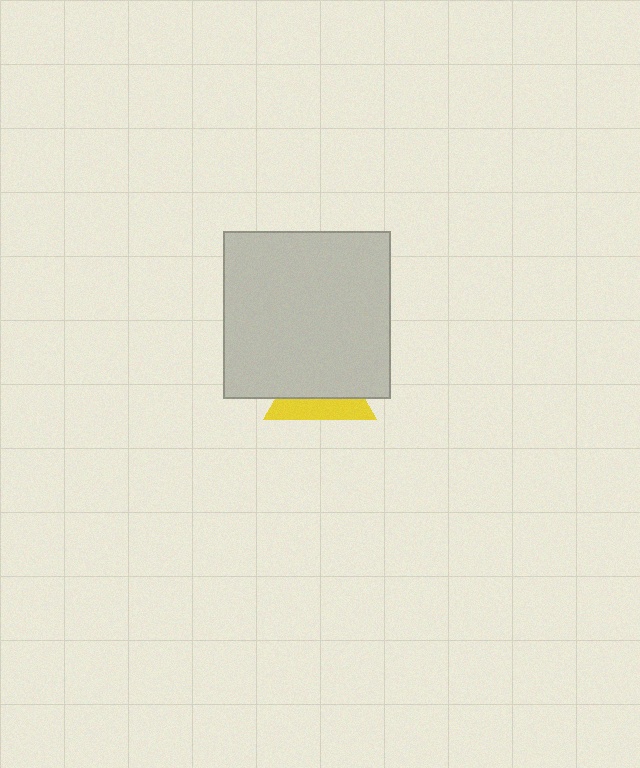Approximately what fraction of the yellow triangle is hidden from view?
Roughly 64% of the yellow triangle is hidden behind the light gray square.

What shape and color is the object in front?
The object in front is a light gray square.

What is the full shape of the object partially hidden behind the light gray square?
The partially hidden object is a yellow triangle.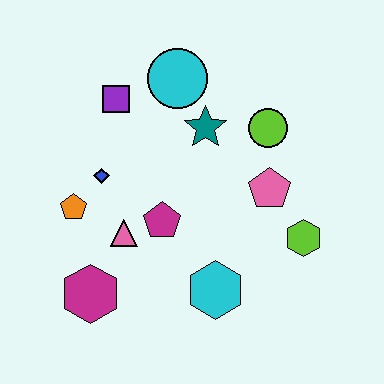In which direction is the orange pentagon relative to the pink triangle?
The orange pentagon is to the left of the pink triangle.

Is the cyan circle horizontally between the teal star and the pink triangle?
Yes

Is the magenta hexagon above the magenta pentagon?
No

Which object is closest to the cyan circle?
The teal star is closest to the cyan circle.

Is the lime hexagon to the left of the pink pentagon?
No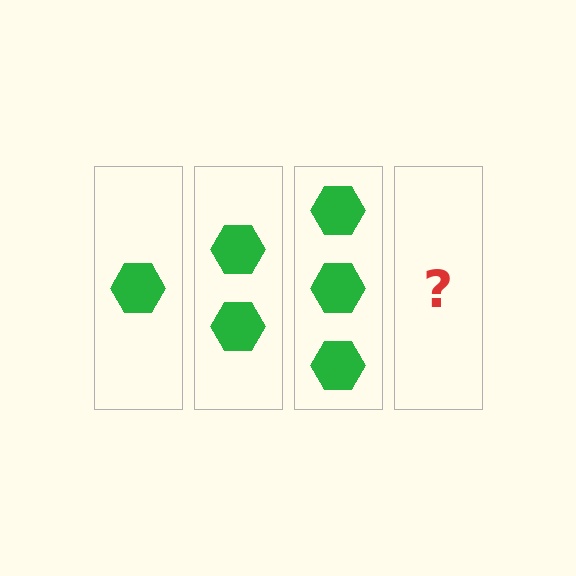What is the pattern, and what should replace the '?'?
The pattern is that each step adds one more hexagon. The '?' should be 4 hexagons.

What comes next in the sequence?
The next element should be 4 hexagons.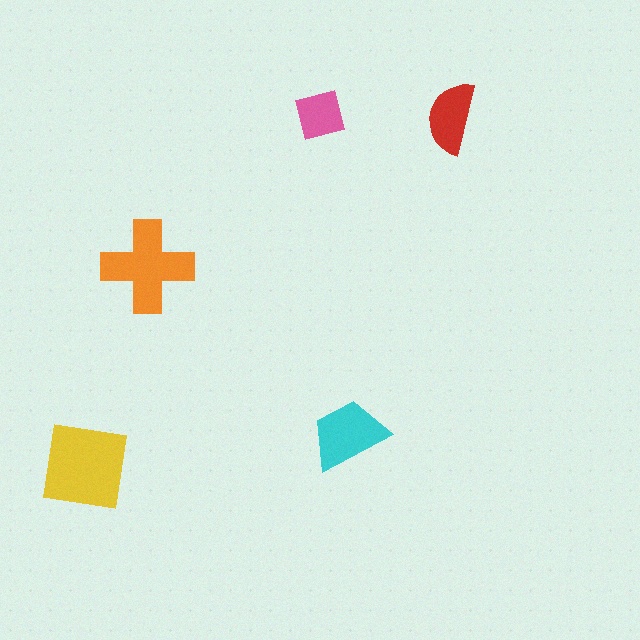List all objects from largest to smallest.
The yellow square, the orange cross, the cyan trapezoid, the red semicircle, the pink square.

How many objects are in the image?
There are 5 objects in the image.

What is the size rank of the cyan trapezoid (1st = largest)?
3rd.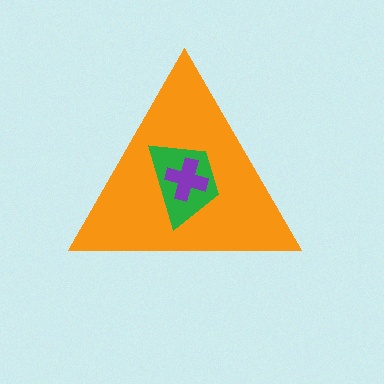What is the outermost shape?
The orange triangle.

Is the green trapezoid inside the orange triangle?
Yes.